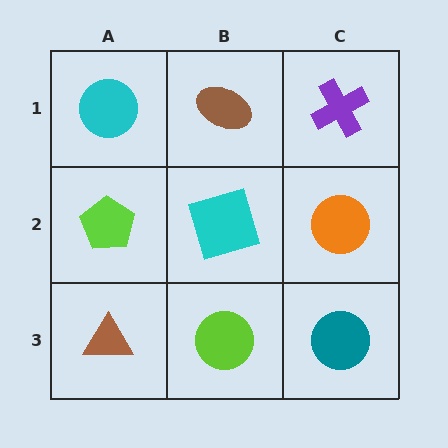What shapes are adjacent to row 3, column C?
An orange circle (row 2, column C), a lime circle (row 3, column B).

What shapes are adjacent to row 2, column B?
A brown ellipse (row 1, column B), a lime circle (row 3, column B), a lime pentagon (row 2, column A), an orange circle (row 2, column C).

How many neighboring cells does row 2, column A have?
3.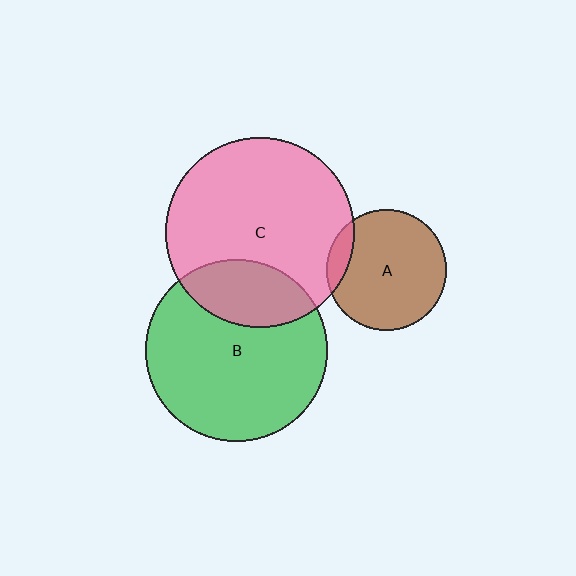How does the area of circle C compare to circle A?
Approximately 2.5 times.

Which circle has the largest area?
Circle C (pink).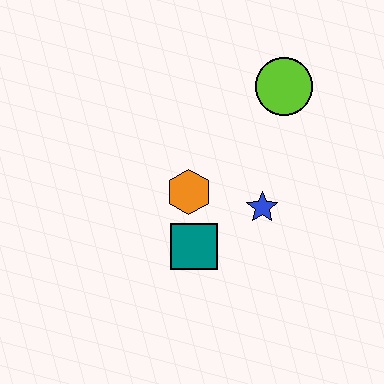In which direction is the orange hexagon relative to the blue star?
The orange hexagon is to the left of the blue star.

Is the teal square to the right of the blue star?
No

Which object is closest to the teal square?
The orange hexagon is closest to the teal square.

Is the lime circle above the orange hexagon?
Yes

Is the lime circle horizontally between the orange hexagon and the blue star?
No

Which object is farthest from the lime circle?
The teal square is farthest from the lime circle.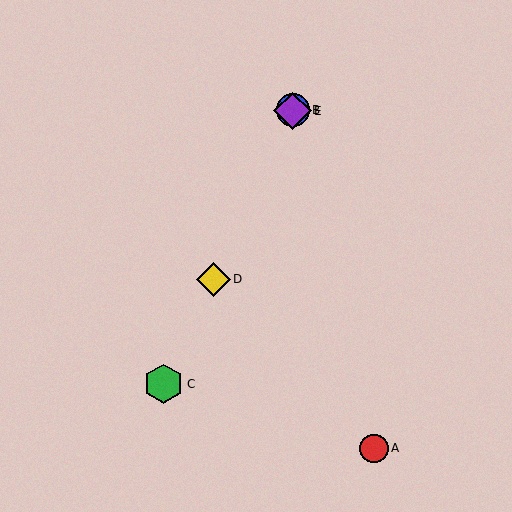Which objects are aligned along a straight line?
Objects B, C, D, E are aligned along a straight line.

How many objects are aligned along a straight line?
4 objects (B, C, D, E) are aligned along a straight line.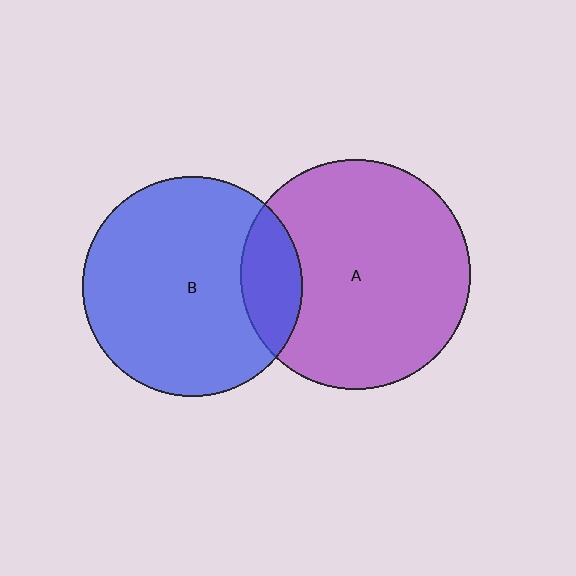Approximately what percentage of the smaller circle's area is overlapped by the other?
Approximately 15%.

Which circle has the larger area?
Circle A (purple).